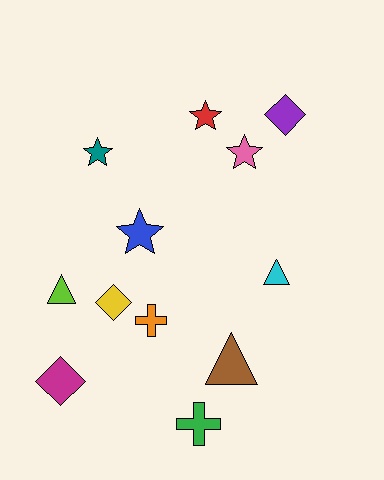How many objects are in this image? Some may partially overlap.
There are 12 objects.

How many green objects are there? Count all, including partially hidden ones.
There is 1 green object.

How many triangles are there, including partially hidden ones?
There are 3 triangles.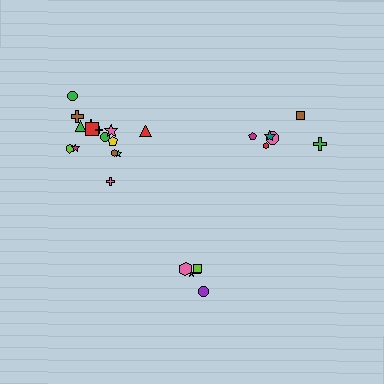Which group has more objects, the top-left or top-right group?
The top-left group.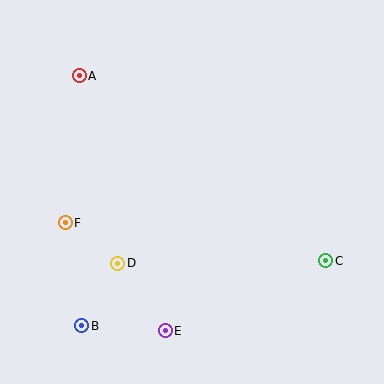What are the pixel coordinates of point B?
Point B is at (82, 326).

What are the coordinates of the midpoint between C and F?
The midpoint between C and F is at (195, 242).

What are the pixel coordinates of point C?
Point C is at (326, 261).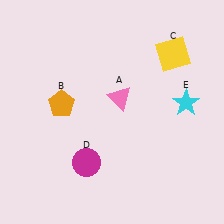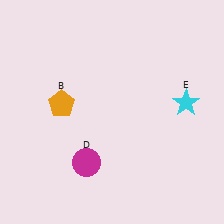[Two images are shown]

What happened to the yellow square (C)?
The yellow square (C) was removed in Image 2. It was in the top-right area of Image 1.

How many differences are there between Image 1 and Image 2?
There are 2 differences between the two images.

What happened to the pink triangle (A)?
The pink triangle (A) was removed in Image 2. It was in the top-right area of Image 1.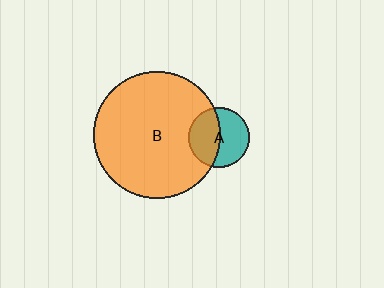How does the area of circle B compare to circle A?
Approximately 4.4 times.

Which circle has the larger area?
Circle B (orange).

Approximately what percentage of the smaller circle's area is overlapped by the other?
Approximately 50%.